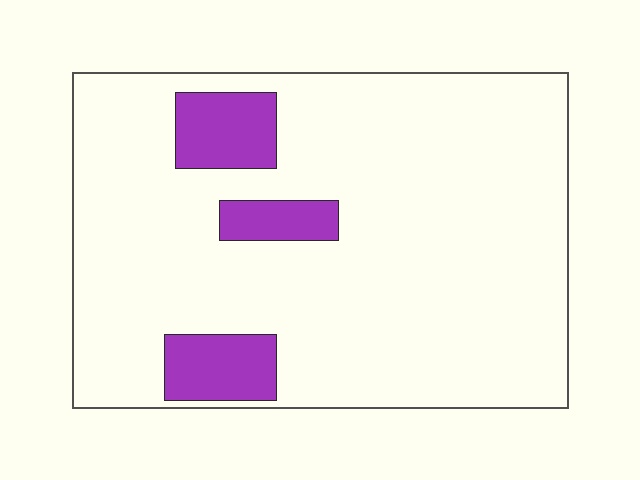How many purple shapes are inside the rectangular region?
3.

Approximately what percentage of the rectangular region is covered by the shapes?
Approximately 10%.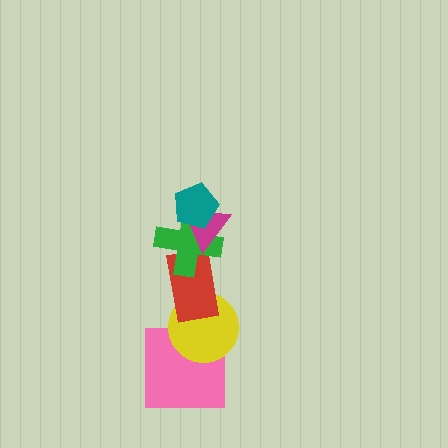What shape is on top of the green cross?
The magenta triangle is on top of the green cross.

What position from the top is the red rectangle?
The red rectangle is 4th from the top.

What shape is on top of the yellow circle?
The red rectangle is on top of the yellow circle.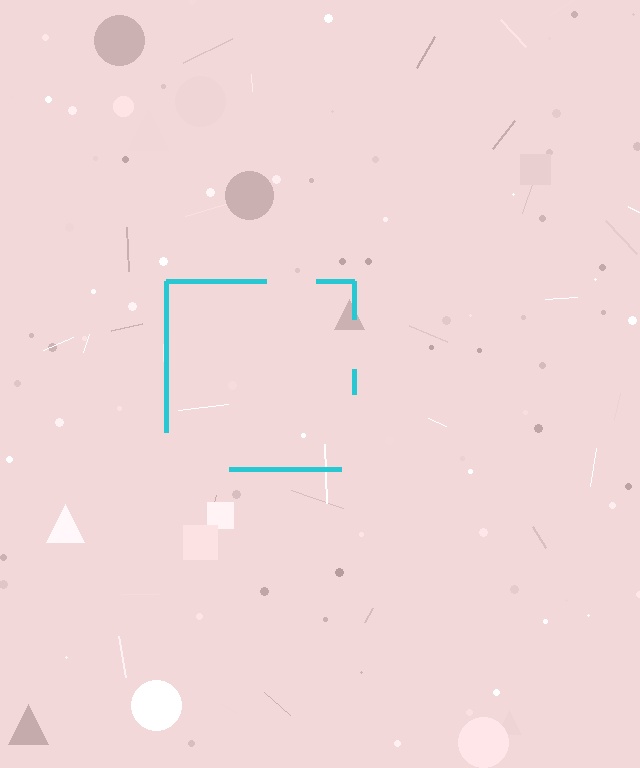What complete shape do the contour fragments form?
The contour fragments form a square.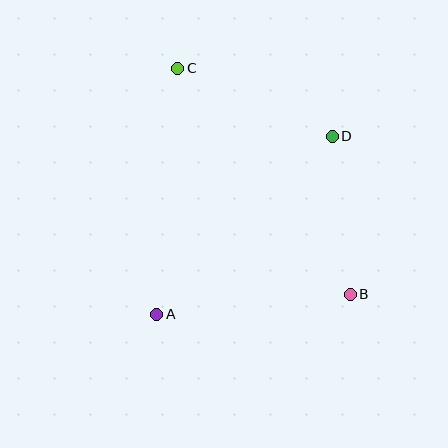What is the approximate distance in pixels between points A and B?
The distance between A and B is approximately 195 pixels.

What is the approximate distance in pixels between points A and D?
The distance between A and D is approximately 250 pixels.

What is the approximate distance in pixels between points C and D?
The distance between C and D is approximately 169 pixels.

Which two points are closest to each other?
Points B and D are closest to each other.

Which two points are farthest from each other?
Points B and C are farthest from each other.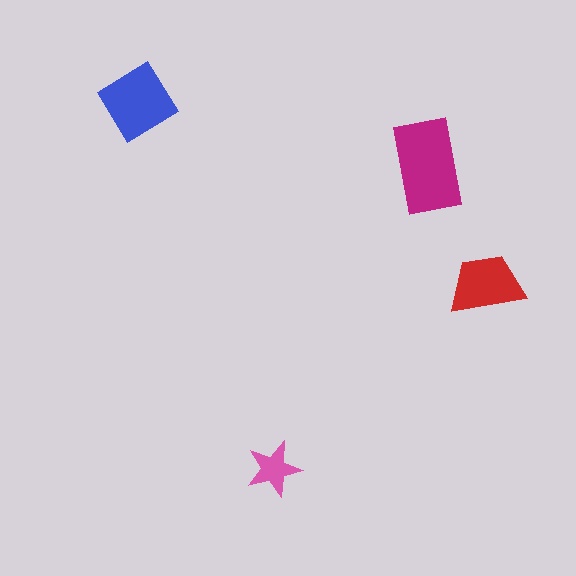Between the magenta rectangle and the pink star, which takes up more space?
The magenta rectangle.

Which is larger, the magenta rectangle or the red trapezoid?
The magenta rectangle.